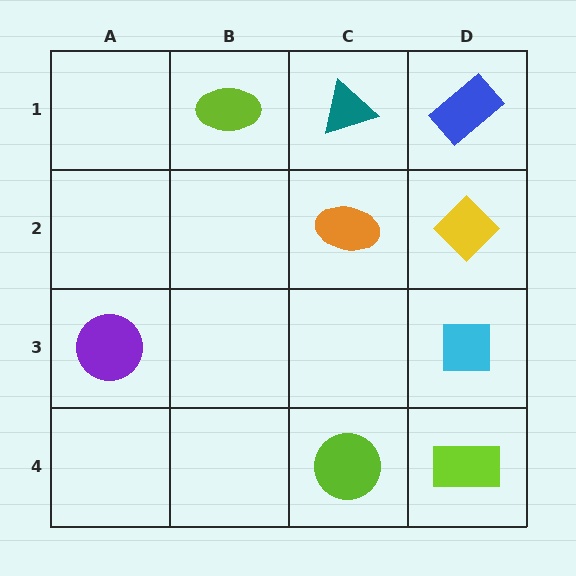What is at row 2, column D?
A yellow diamond.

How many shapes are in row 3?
2 shapes.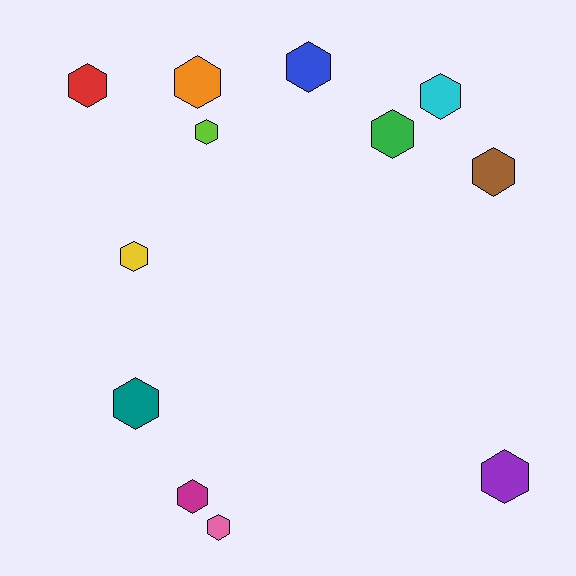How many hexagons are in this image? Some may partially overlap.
There are 12 hexagons.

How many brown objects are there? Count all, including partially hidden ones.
There is 1 brown object.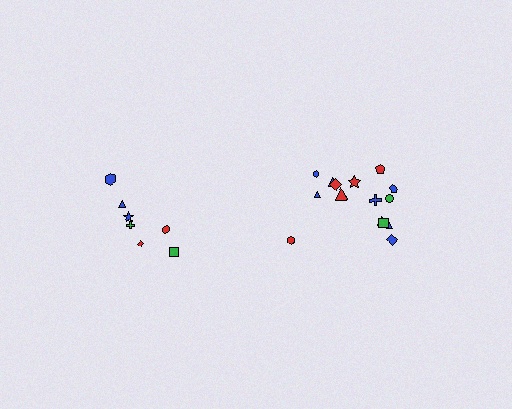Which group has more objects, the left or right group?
The right group.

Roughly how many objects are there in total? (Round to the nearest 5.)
Roughly 20 objects in total.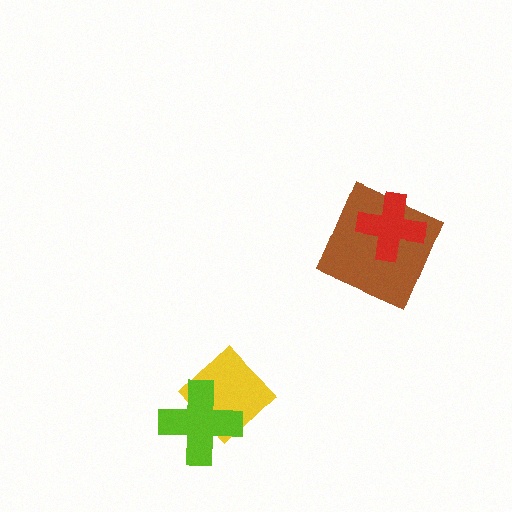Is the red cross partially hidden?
No, no other shape covers it.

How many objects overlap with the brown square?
1 object overlaps with the brown square.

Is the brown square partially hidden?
Yes, it is partially covered by another shape.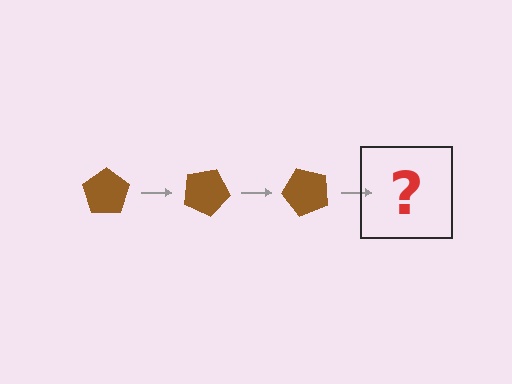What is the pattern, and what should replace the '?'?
The pattern is that the pentagon rotates 25 degrees each step. The '?' should be a brown pentagon rotated 75 degrees.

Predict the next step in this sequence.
The next step is a brown pentagon rotated 75 degrees.